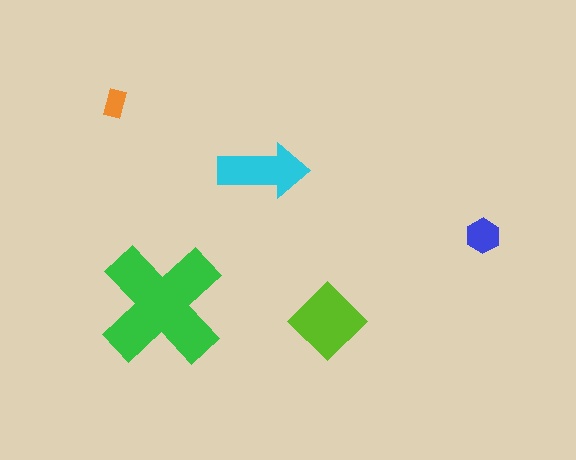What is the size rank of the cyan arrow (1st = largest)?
3rd.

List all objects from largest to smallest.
The green cross, the lime diamond, the cyan arrow, the blue hexagon, the orange rectangle.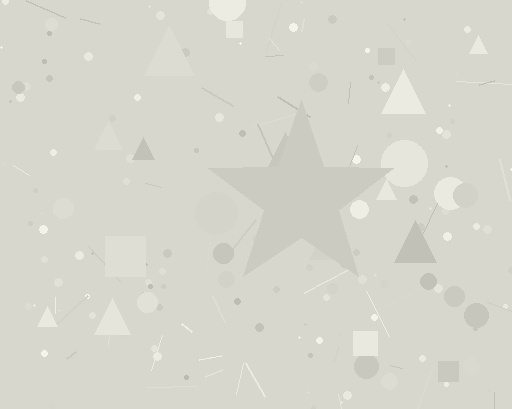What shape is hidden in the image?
A star is hidden in the image.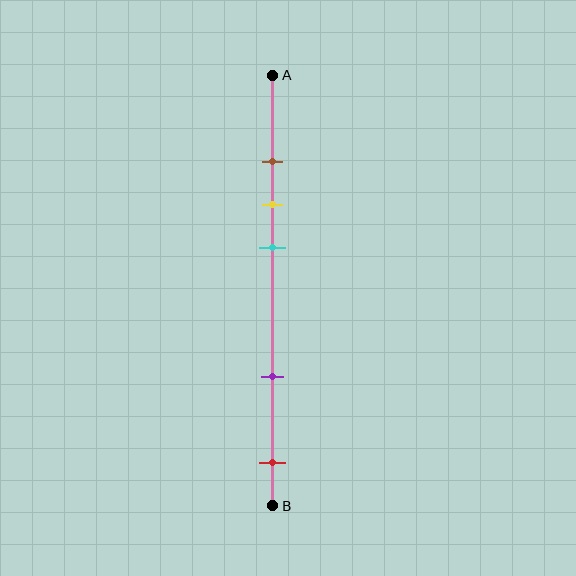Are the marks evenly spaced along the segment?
No, the marks are not evenly spaced.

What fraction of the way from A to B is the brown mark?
The brown mark is approximately 20% (0.2) of the way from A to B.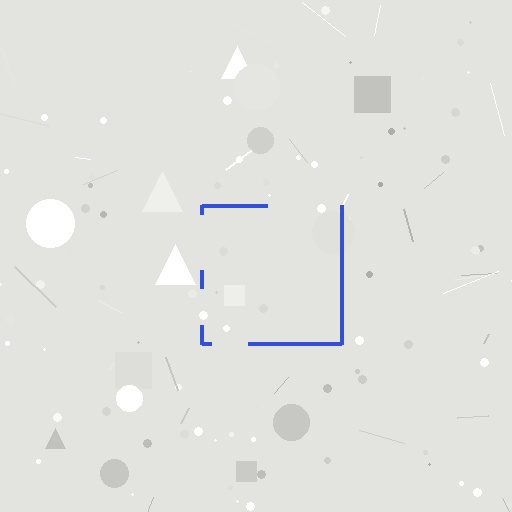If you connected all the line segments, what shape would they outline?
They would outline a square.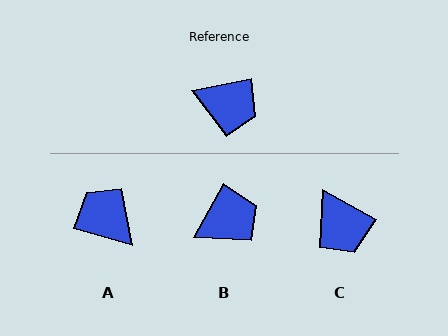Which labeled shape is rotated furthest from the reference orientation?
A, about 153 degrees away.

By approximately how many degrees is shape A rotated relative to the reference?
Approximately 153 degrees counter-clockwise.